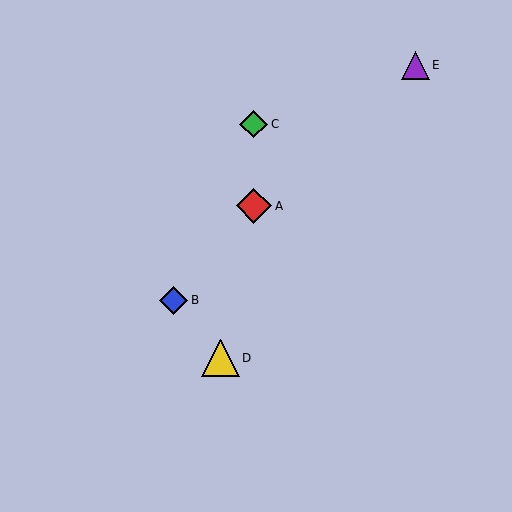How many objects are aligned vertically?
2 objects (A, C) are aligned vertically.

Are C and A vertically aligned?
Yes, both are at x≈254.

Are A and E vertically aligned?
No, A is at x≈254 and E is at x≈415.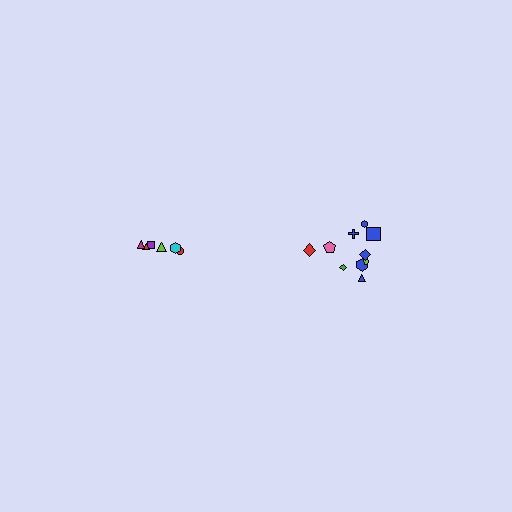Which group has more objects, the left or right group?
The right group.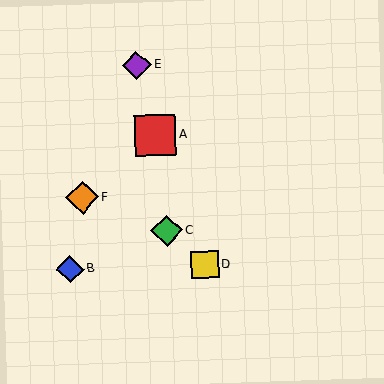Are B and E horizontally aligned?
No, B is at y≈269 and E is at y≈65.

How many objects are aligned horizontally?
2 objects (B, D) are aligned horizontally.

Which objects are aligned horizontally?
Objects B, D are aligned horizontally.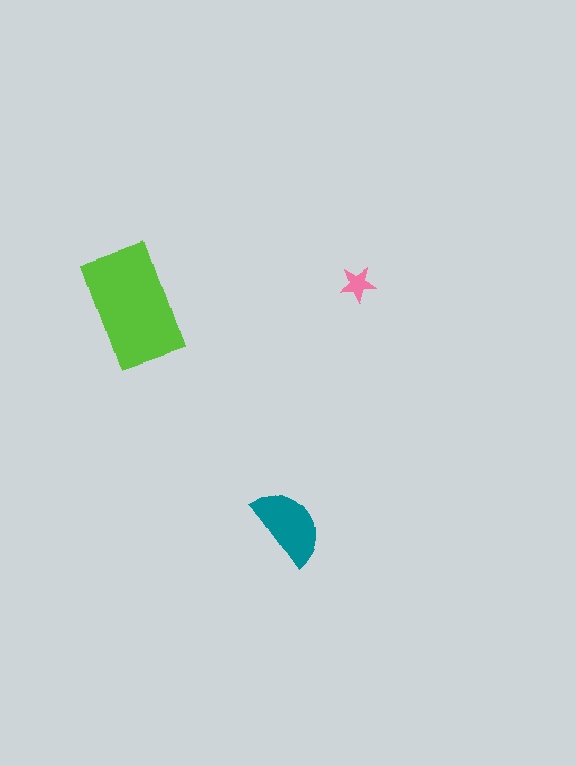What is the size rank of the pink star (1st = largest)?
3rd.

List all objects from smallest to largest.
The pink star, the teal semicircle, the lime rectangle.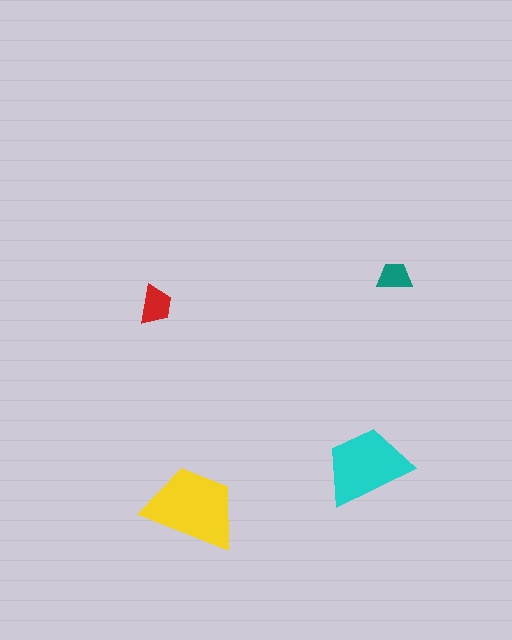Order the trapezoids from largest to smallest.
the yellow one, the cyan one, the red one, the teal one.